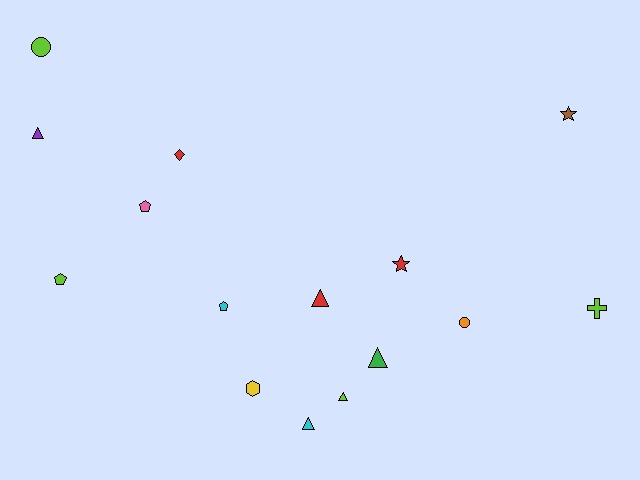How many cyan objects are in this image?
There are 2 cyan objects.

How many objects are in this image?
There are 15 objects.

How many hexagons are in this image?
There is 1 hexagon.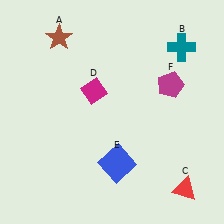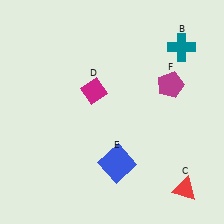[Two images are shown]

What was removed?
The brown star (A) was removed in Image 2.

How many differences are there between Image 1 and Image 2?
There is 1 difference between the two images.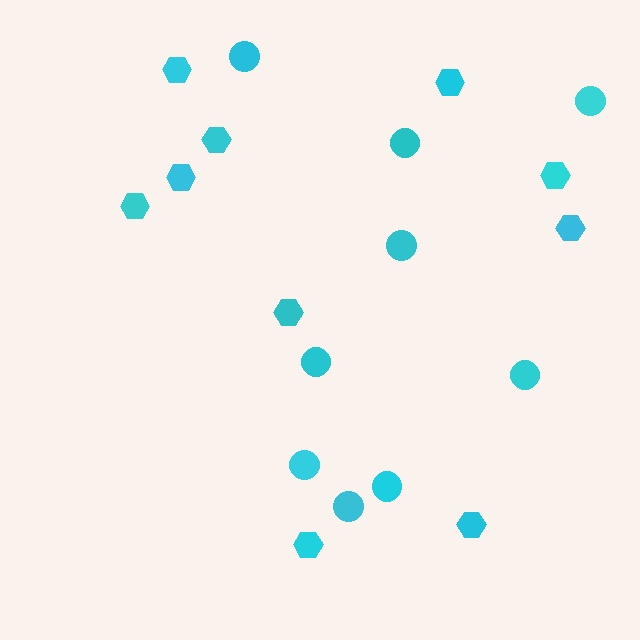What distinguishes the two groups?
There are 2 groups: one group of hexagons (10) and one group of circles (9).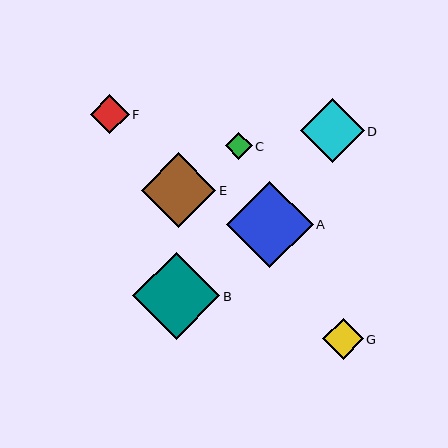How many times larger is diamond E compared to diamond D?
Diamond E is approximately 1.2 times the size of diamond D.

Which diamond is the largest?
Diamond B is the largest with a size of approximately 87 pixels.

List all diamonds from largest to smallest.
From largest to smallest: B, A, E, D, G, F, C.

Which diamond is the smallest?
Diamond C is the smallest with a size of approximately 27 pixels.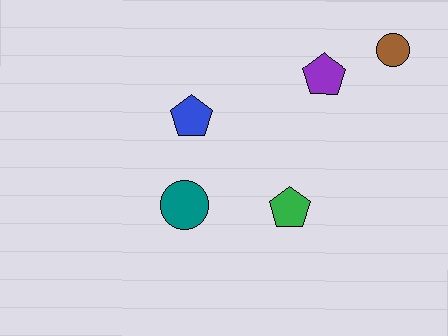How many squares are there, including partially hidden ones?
There are no squares.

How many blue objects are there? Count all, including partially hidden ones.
There is 1 blue object.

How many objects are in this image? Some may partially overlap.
There are 5 objects.